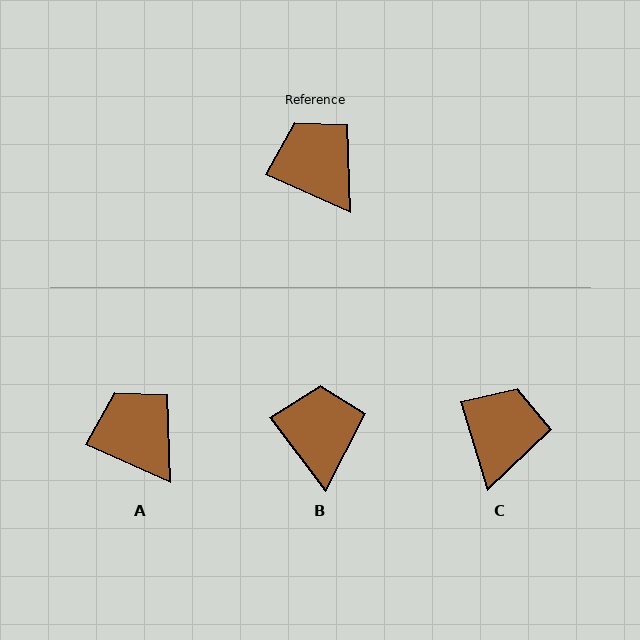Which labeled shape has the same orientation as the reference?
A.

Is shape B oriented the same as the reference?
No, it is off by about 29 degrees.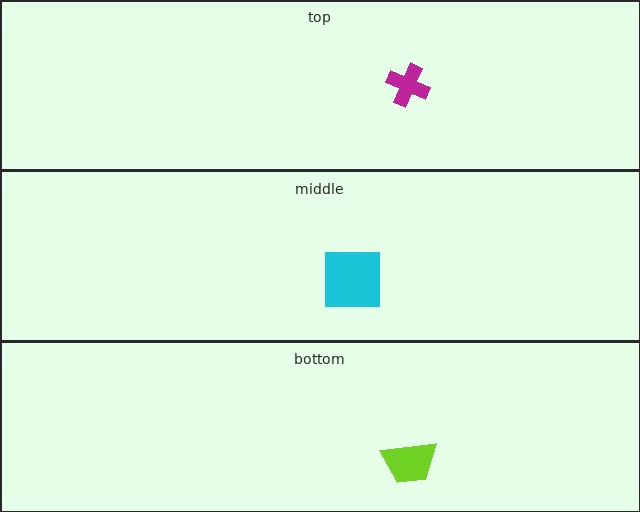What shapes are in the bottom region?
The lime trapezoid.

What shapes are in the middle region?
The cyan square.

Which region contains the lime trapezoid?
The bottom region.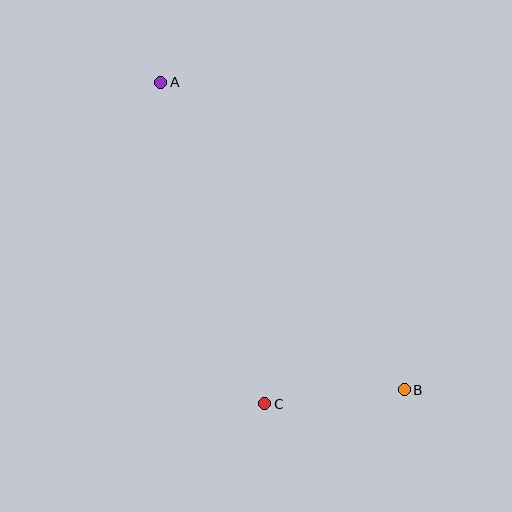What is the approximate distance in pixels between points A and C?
The distance between A and C is approximately 338 pixels.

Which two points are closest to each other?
Points B and C are closest to each other.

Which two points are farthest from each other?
Points A and B are farthest from each other.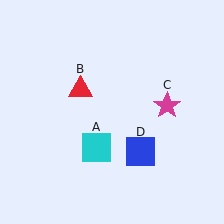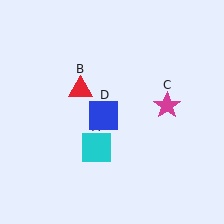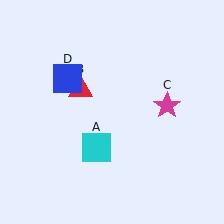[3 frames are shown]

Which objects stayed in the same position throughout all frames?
Cyan square (object A) and red triangle (object B) and magenta star (object C) remained stationary.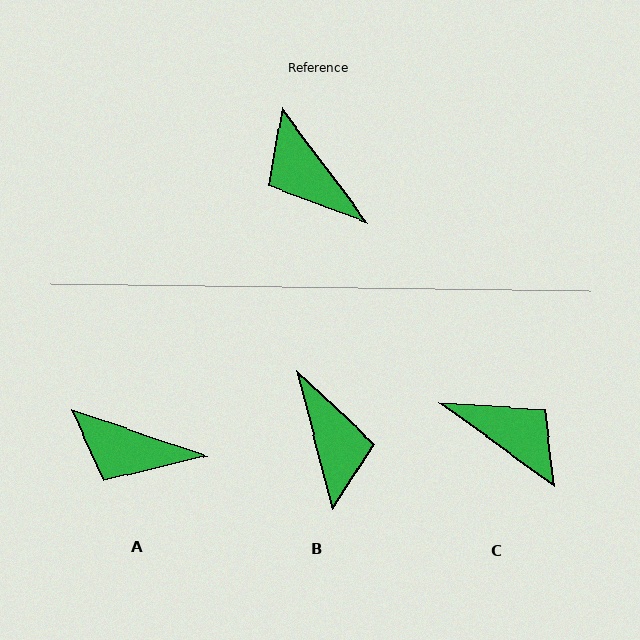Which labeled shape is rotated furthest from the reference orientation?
C, about 163 degrees away.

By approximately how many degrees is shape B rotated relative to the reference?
Approximately 157 degrees counter-clockwise.